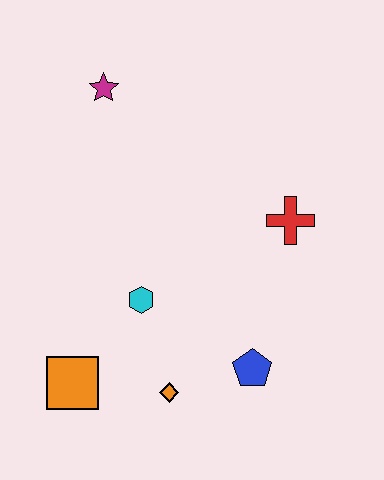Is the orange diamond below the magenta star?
Yes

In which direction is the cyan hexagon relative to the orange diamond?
The cyan hexagon is above the orange diamond.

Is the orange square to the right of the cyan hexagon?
No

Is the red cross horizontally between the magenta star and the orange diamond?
No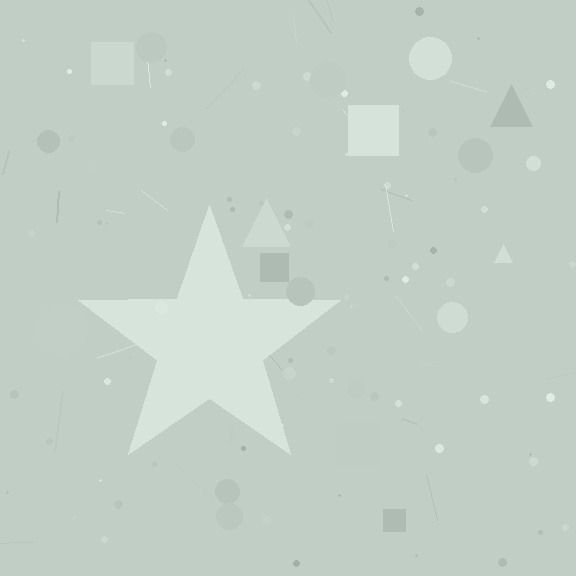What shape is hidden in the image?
A star is hidden in the image.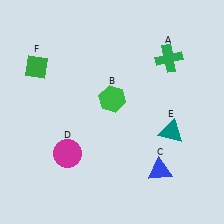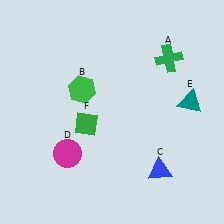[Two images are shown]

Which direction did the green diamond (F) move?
The green diamond (F) moved down.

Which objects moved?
The objects that moved are: the green hexagon (B), the teal triangle (E), the green diamond (F).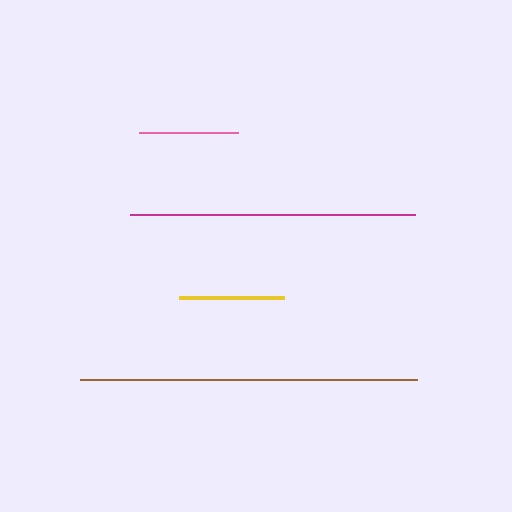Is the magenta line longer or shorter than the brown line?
The brown line is longer than the magenta line.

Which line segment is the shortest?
The pink line is the shortest at approximately 99 pixels.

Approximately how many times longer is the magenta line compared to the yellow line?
The magenta line is approximately 2.7 times the length of the yellow line.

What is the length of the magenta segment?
The magenta segment is approximately 286 pixels long.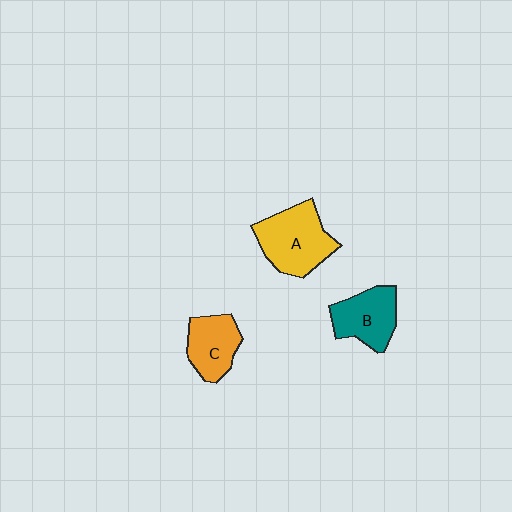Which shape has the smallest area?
Shape C (orange).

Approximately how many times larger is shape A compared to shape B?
Approximately 1.3 times.